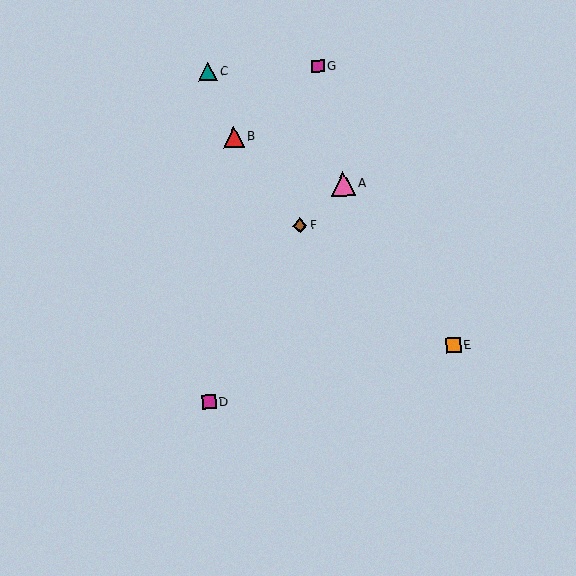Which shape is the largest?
The pink triangle (labeled A) is the largest.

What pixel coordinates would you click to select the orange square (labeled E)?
Click at (453, 346) to select the orange square E.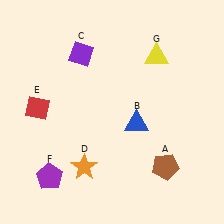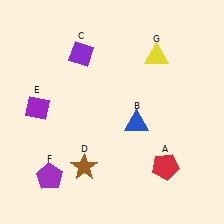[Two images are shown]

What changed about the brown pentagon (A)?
In Image 1, A is brown. In Image 2, it changed to red.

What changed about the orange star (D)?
In Image 1, D is orange. In Image 2, it changed to brown.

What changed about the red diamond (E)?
In Image 1, E is red. In Image 2, it changed to purple.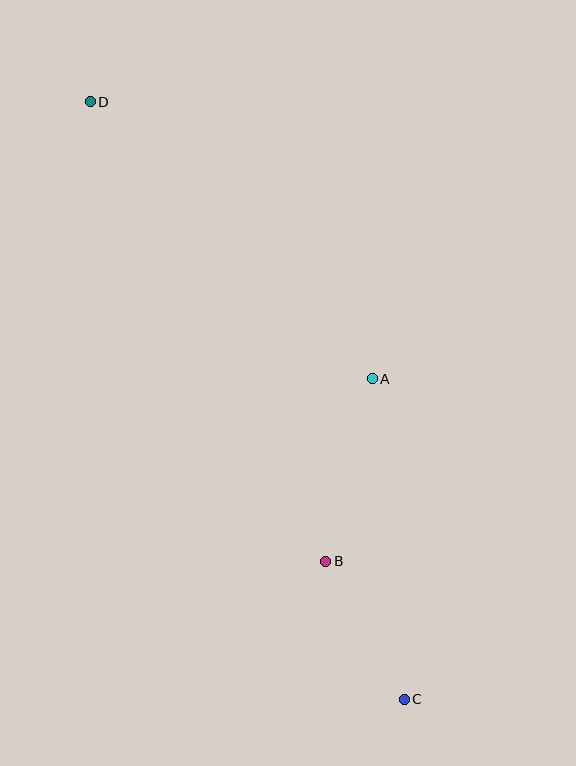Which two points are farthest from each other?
Points C and D are farthest from each other.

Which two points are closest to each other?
Points B and C are closest to each other.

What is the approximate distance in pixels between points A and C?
The distance between A and C is approximately 322 pixels.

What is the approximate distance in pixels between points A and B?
The distance between A and B is approximately 189 pixels.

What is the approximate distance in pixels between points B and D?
The distance between B and D is approximately 516 pixels.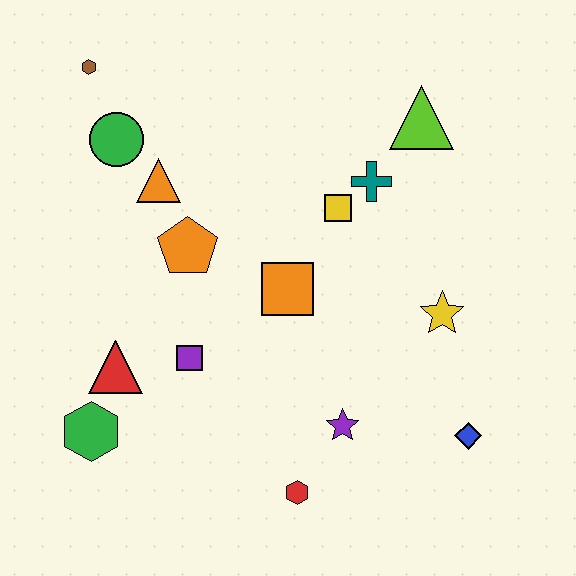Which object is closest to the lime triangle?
The teal cross is closest to the lime triangle.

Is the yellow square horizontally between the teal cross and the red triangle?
Yes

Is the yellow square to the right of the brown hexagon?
Yes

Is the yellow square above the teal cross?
No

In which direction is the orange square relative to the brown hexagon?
The orange square is below the brown hexagon.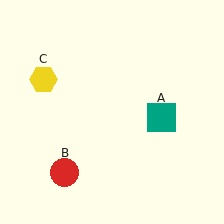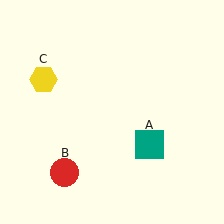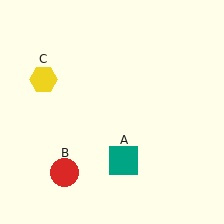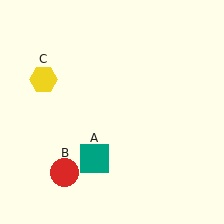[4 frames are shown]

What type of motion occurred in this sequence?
The teal square (object A) rotated clockwise around the center of the scene.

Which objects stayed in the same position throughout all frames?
Red circle (object B) and yellow hexagon (object C) remained stationary.